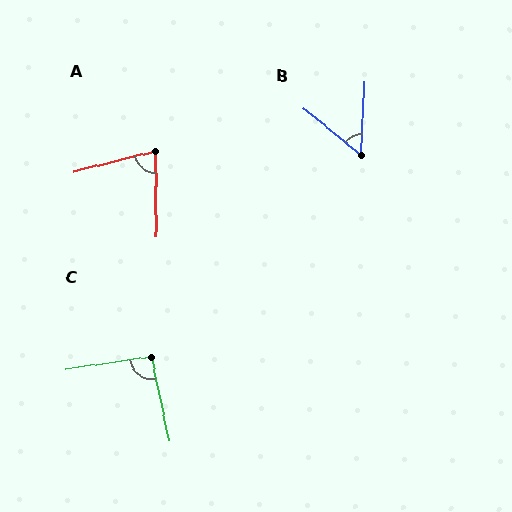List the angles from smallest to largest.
B (53°), A (76°), C (93°).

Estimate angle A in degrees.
Approximately 76 degrees.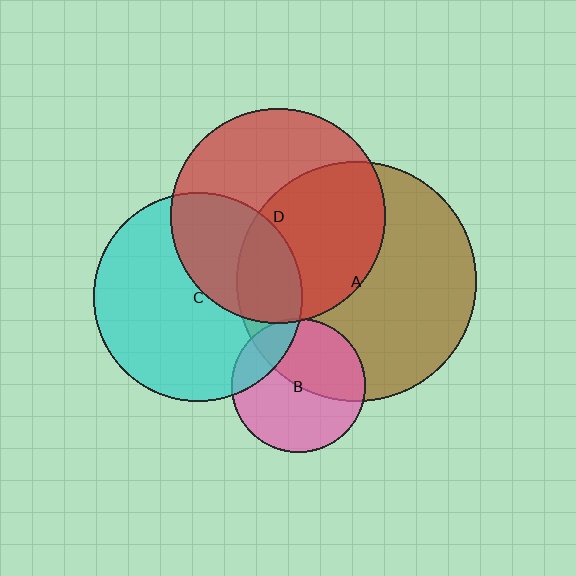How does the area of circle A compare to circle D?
Approximately 1.2 times.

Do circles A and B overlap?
Yes.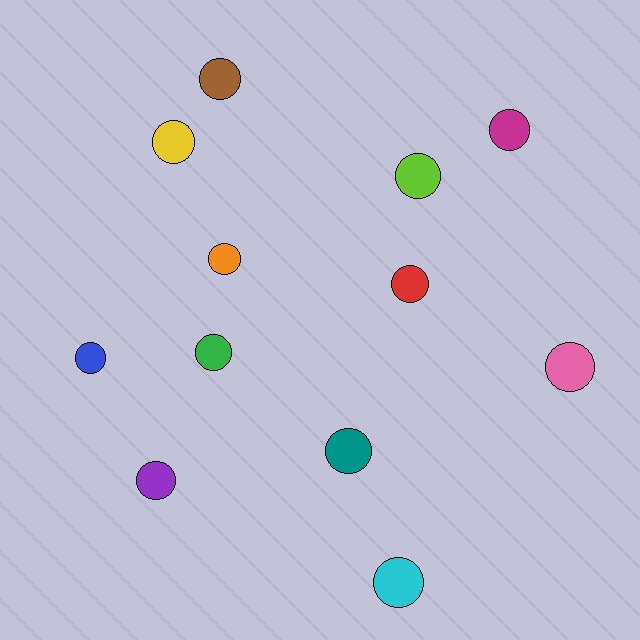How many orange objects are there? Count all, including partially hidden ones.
There is 1 orange object.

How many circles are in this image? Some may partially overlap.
There are 12 circles.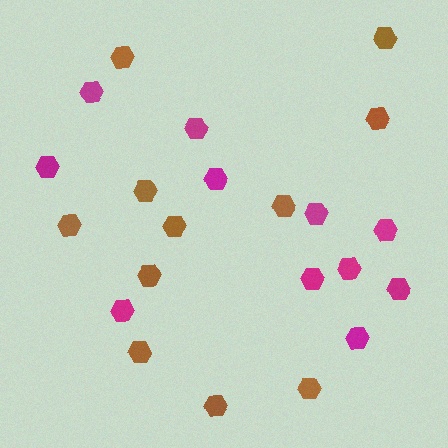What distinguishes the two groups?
There are 2 groups: one group of brown hexagons (11) and one group of magenta hexagons (11).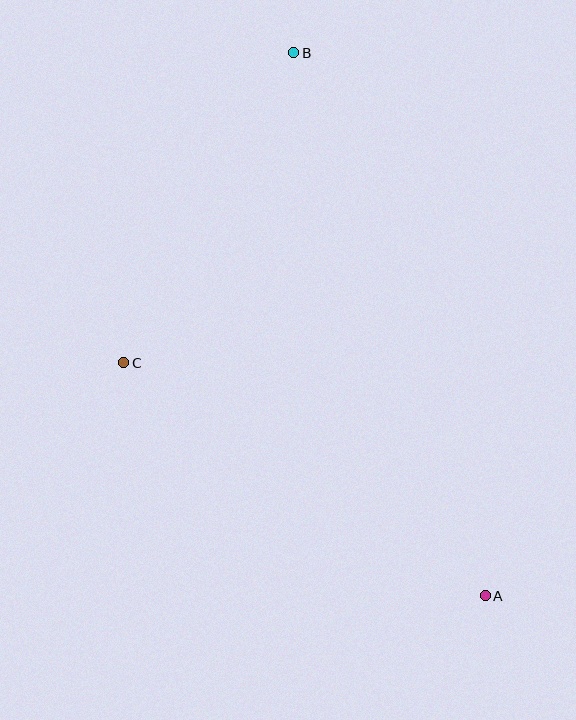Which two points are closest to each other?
Points B and C are closest to each other.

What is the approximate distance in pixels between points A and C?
The distance between A and C is approximately 430 pixels.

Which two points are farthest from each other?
Points A and B are farthest from each other.